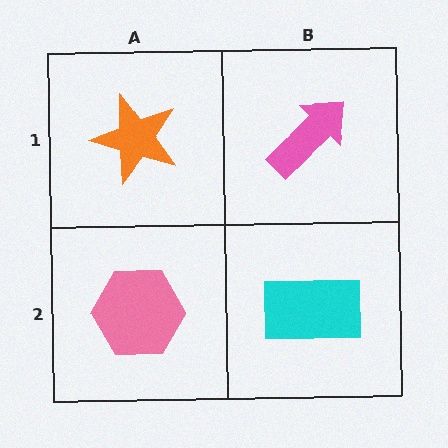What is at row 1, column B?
A pink arrow.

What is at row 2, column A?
A pink hexagon.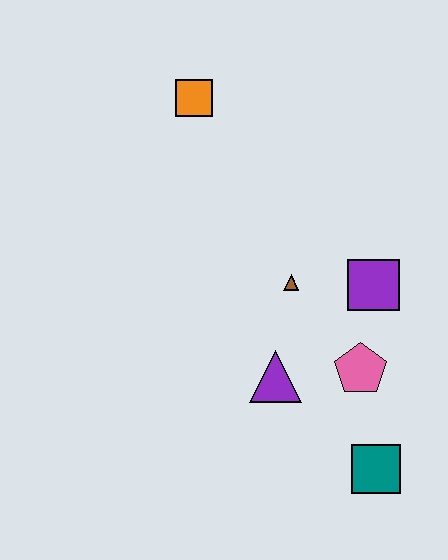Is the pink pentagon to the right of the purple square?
No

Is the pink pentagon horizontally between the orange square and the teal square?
Yes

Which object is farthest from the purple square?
The orange square is farthest from the purple square.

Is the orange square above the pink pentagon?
Yes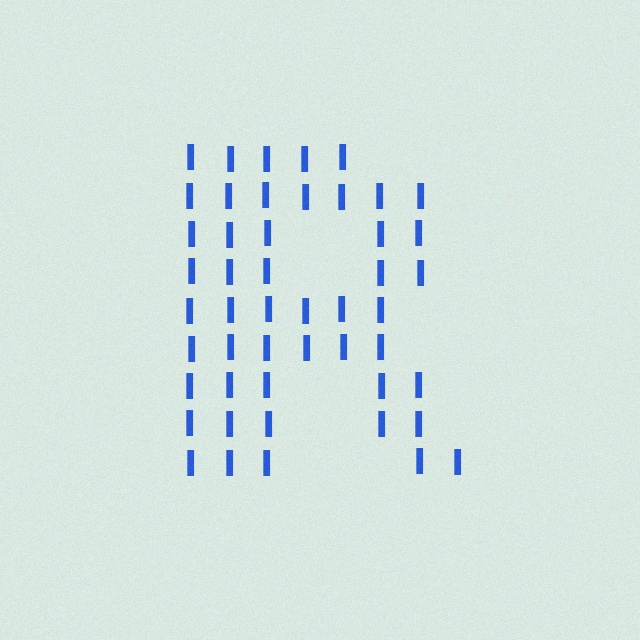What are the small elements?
The small elements are letter I's.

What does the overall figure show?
The overall figure shows the letter R.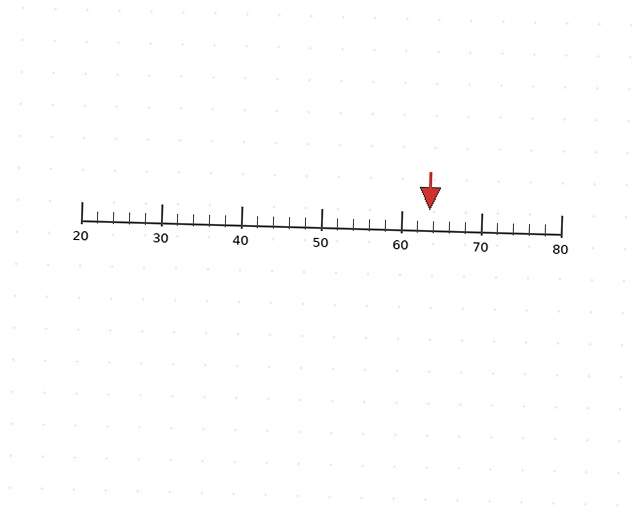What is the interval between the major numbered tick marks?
The major tick marks are spaced 10 units apart.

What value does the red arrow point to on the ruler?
The red arrow points to approximately 64.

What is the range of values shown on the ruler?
The ruler shows values from 20 to 80.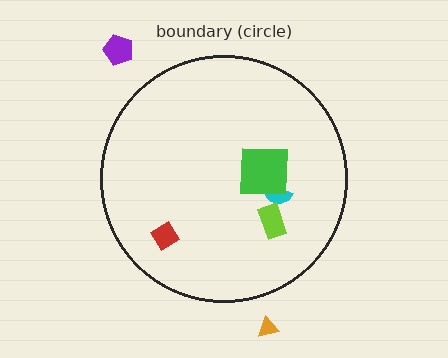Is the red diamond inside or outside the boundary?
Inside.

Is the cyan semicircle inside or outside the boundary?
Inside.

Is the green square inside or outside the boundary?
Inside.